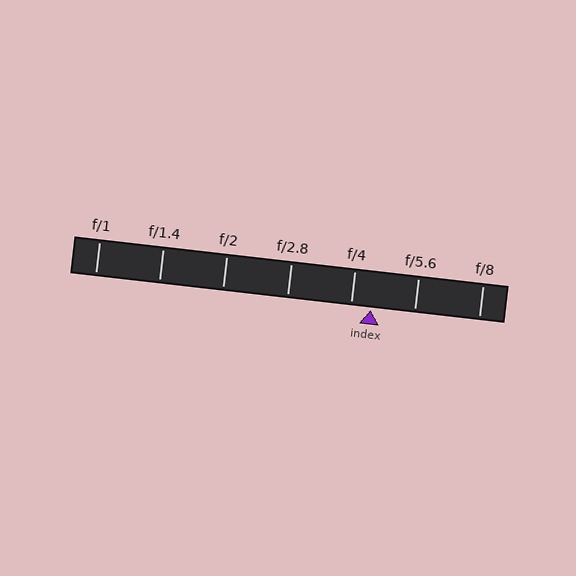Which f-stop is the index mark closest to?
The index mark is closest to f/4.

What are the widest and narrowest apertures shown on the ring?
The widest aperture shown is f/1 and the narrowest is f/8.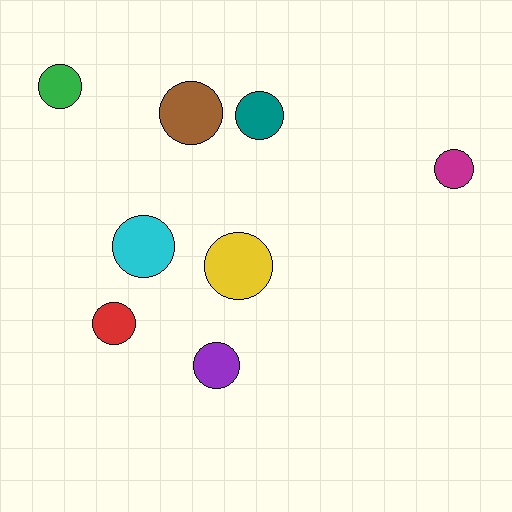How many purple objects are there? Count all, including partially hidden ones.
There is 1 purple object.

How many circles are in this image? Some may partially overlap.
There are 8 circles.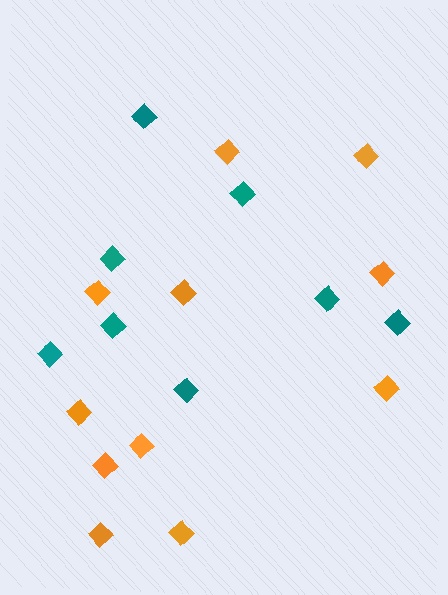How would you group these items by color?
There are 2 groups: one group of orange diamonds (11) and one group of teal diamonds (8).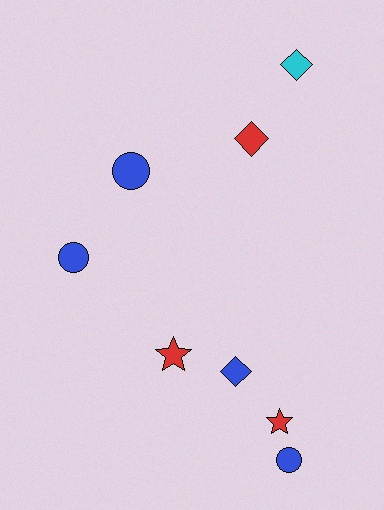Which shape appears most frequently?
Diamond, with 3 objects.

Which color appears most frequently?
Blue, with 4 objects.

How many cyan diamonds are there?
There is 1 cyan diamond.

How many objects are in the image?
There are 8 objects.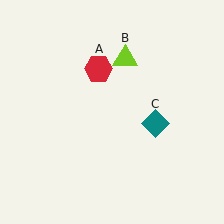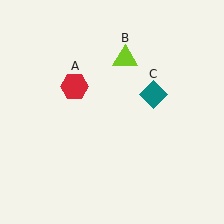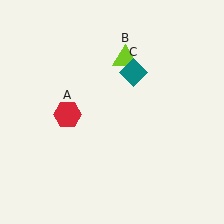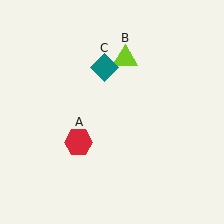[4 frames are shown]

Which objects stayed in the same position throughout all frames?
Lime triangle (object B) remained stationary.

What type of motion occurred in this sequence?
The red hexagon (object A), teal diamond (object C) rotated counterclockwise around the center of the scene.